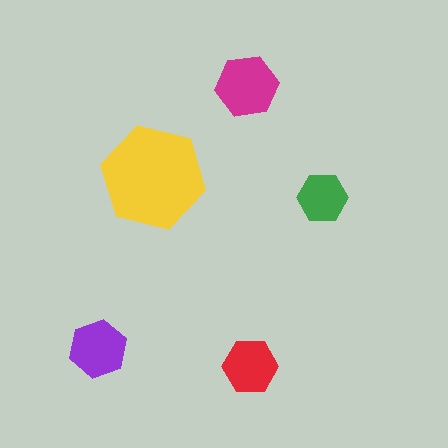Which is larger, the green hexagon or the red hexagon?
The red one.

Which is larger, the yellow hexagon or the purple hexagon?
The yellow one.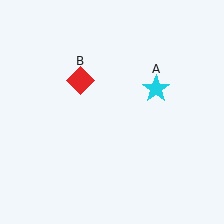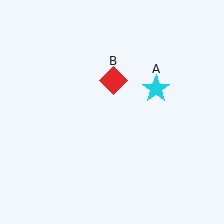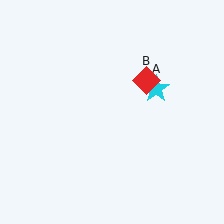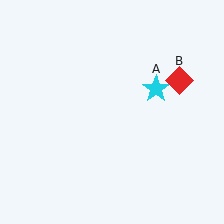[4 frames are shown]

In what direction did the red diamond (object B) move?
The red diamond (object B) moved right.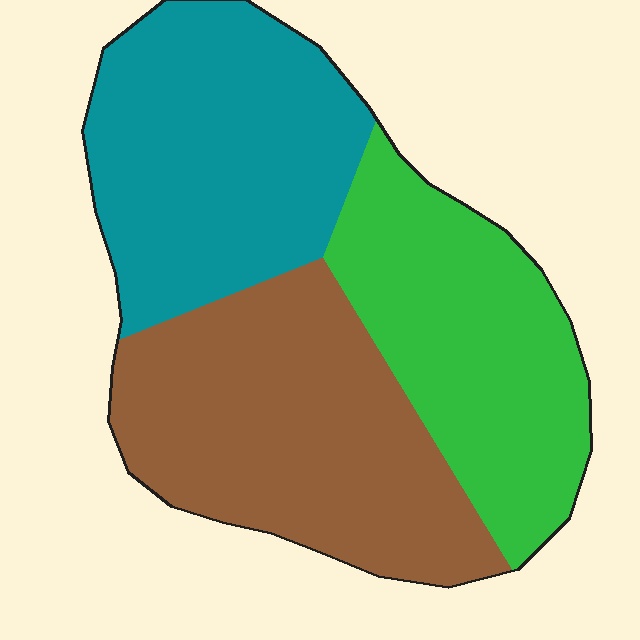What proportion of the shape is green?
Green takes up about one third (1/3) of the shape.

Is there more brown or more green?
Brown.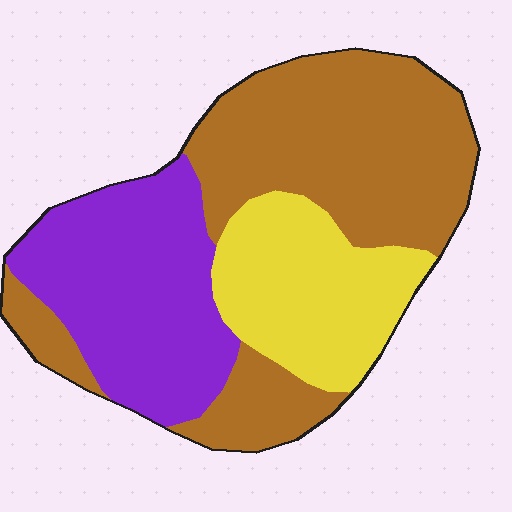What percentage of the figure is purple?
Purple covers about 30% of the figure.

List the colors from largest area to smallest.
From largest to smallest: brown, purple, yellow.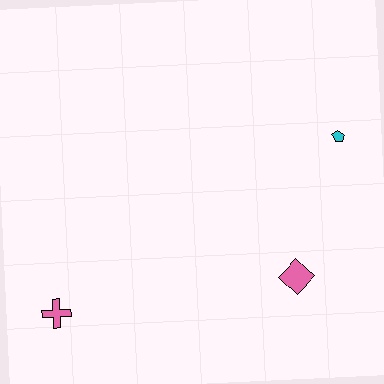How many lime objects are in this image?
There are no lime objects.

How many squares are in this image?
There are no squares.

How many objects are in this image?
There are 3 objects.